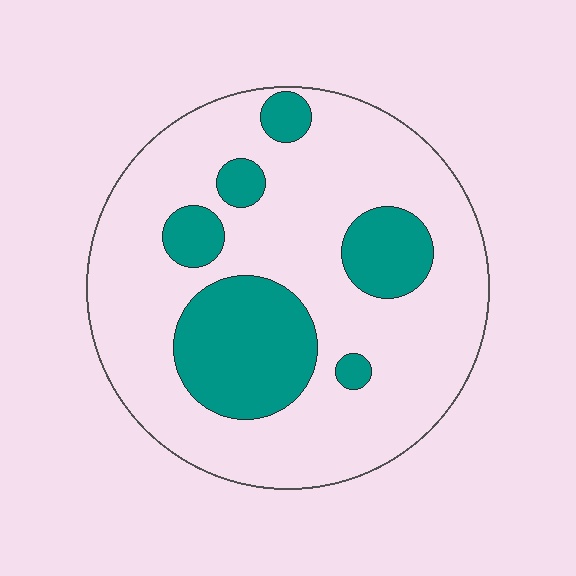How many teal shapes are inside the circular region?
6.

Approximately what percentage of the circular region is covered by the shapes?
Approximately 25%.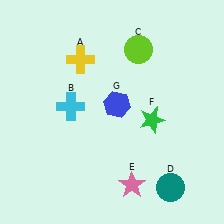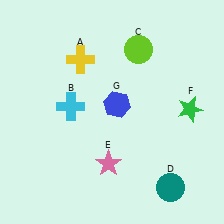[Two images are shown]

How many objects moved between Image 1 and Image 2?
2 objects moved between the two images.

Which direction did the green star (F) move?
The green star (F) moved right.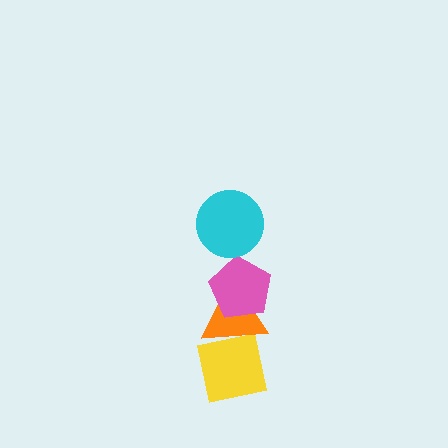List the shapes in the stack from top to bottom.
From top to bottom: the cyan circle, the pink pentagon, the orange triangle, the yellow square.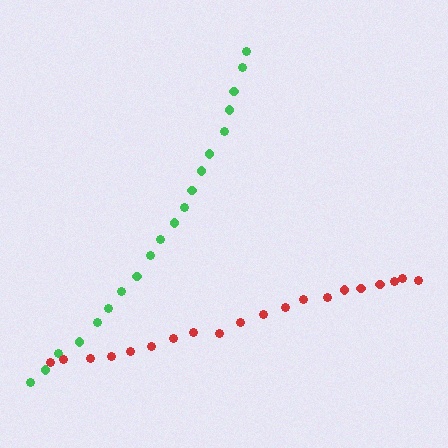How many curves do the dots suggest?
There are 2 distinct paths.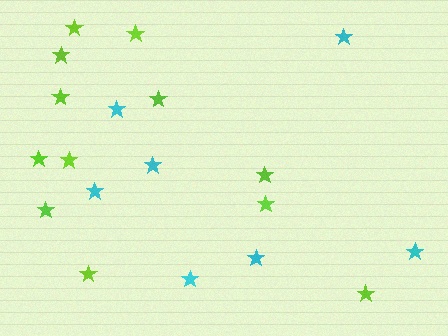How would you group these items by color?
There are 2 groups: one group of cyan stars (7) and one group of lime stars (12).